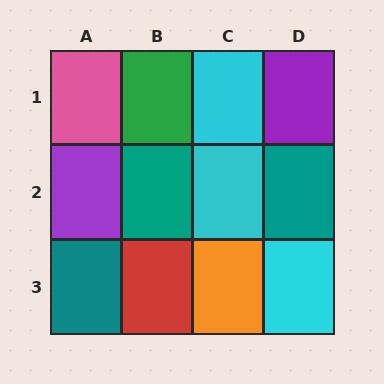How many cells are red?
1 cell is red.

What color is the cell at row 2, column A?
Purple.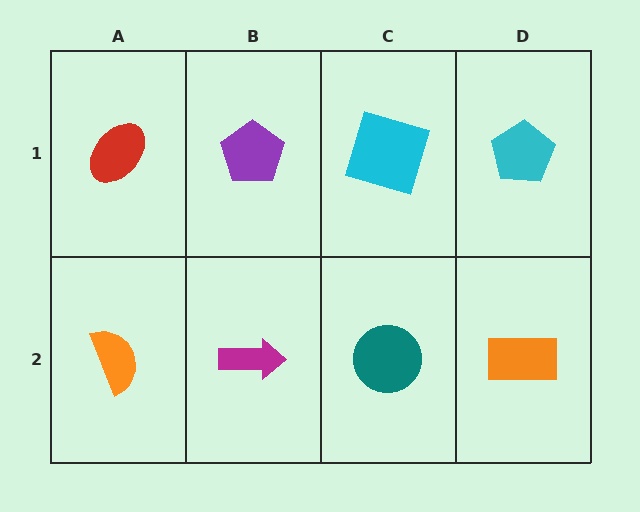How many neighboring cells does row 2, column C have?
3.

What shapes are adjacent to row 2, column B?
A purple pentagon (row 1, column B), an orange semicircle (row 2, column A), a teal circle (row 2, column C).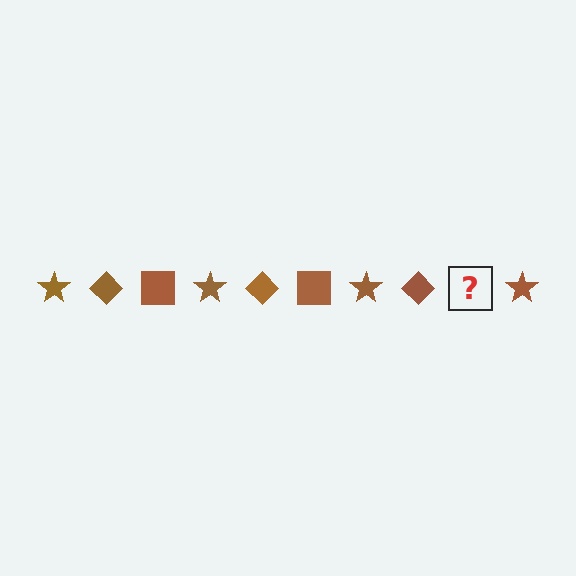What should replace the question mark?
The question mark should be replaced with a brown square.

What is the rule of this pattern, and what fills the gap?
The rule is that the pattern cycles through star, diamond, square shapes in brown. The gap should be filled with a brown square.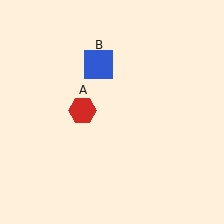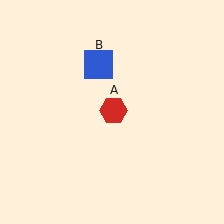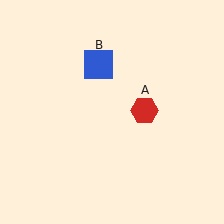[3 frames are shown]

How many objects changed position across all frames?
1 object changed position: red hexagon (object A).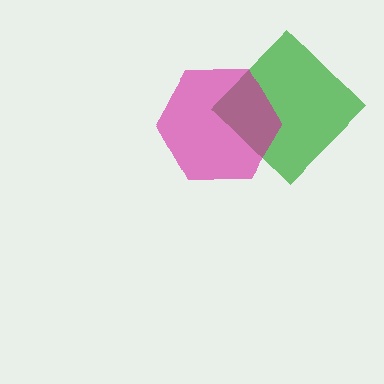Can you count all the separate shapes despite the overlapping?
Yes, there are 2 separate shapes.